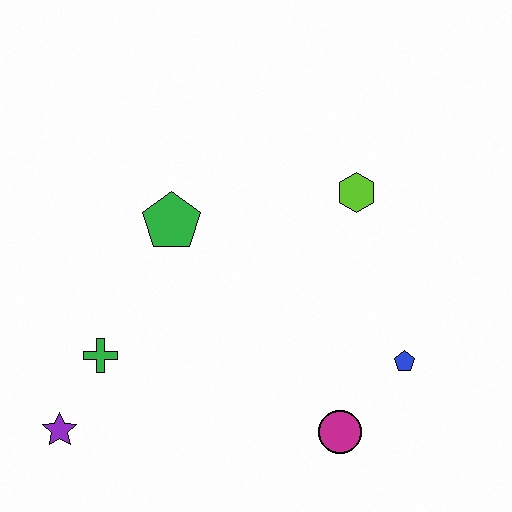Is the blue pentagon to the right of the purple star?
Yes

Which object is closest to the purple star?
The green cross is closest to the purple star.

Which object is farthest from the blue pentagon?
The purple star is farthest from the blue pentagon.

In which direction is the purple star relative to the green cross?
The purple star is below the green cross.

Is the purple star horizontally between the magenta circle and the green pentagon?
No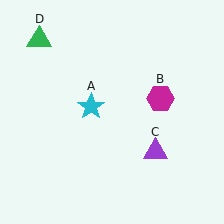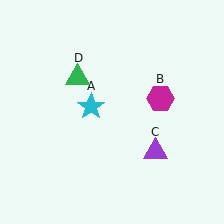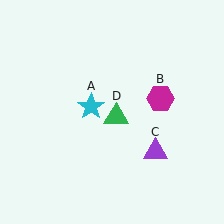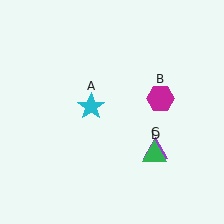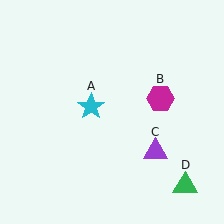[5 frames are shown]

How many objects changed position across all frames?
1 object changed position: green triangle (object D).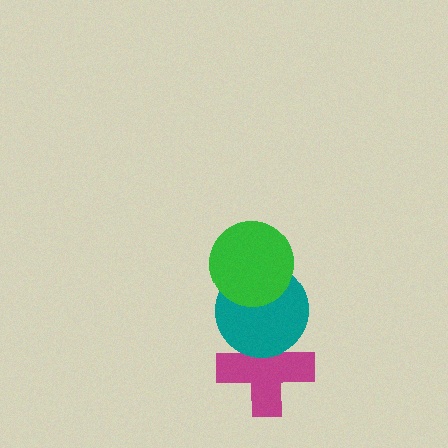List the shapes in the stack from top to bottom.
From top to bottom: the green circle, the teal circle, the magenta cross.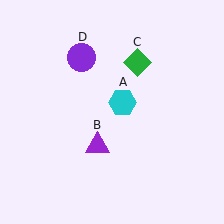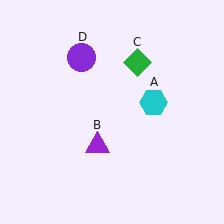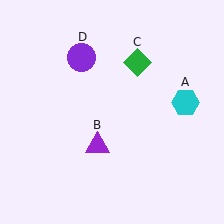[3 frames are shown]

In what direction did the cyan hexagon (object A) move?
The cyan hexagon (object A) moved right.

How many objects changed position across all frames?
1 object changed position: cyan hexagon (object A).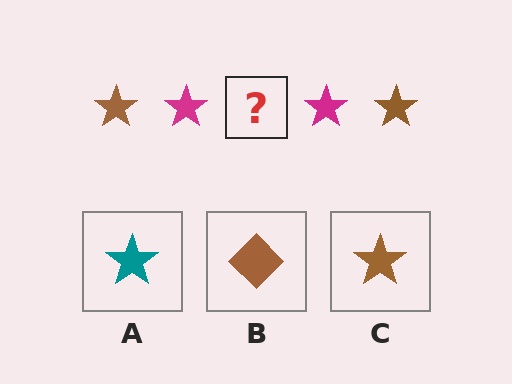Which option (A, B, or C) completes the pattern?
C.